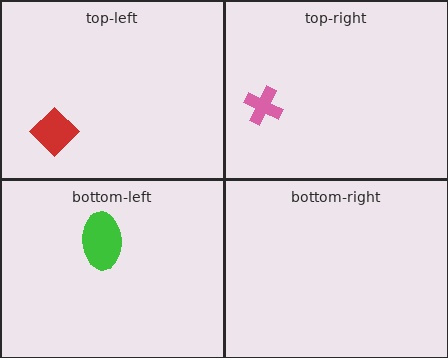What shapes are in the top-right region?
The pink cross.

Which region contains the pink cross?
The top-right region.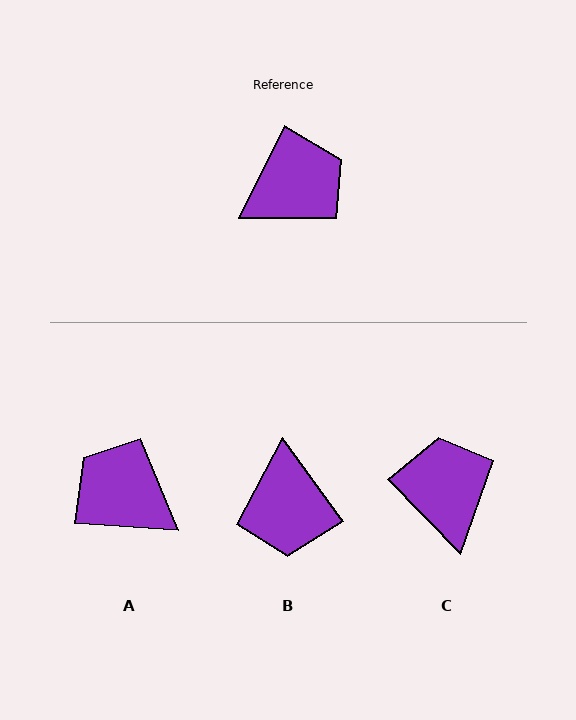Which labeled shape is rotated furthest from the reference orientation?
B, about 118 degrees away.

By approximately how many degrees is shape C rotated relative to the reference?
Approximately 71 degrees counter-clockwise.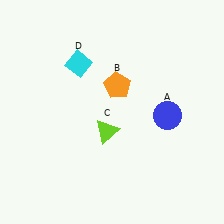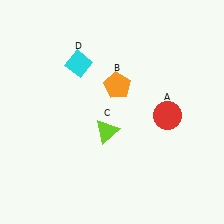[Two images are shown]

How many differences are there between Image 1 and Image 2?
There is 1 difference between the two images.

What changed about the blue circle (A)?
In Image 1, A is blue. In Image 2, it changed to red.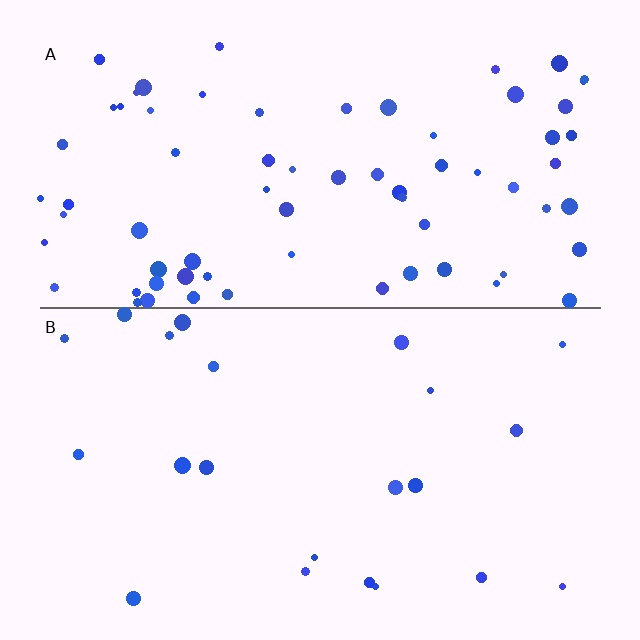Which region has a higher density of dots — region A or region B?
A (the top).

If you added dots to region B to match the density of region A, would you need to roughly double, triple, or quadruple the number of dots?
Approximately triple.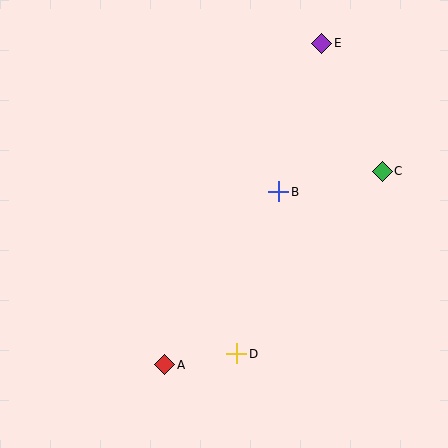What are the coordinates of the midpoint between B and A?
The midpoint between B and A is at (222, 278).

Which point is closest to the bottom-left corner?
Point A is closest to the bottom-left corner.